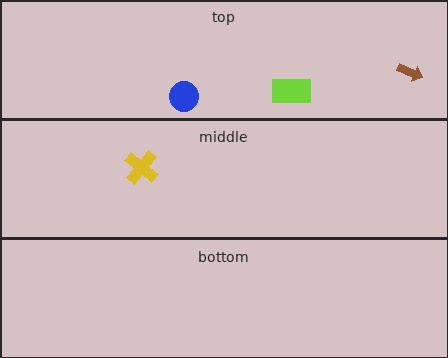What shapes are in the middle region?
The yellow cross.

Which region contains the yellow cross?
The middle region.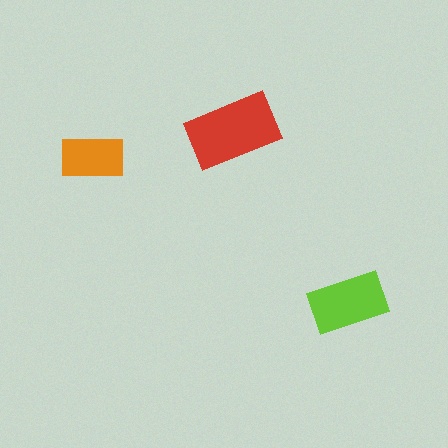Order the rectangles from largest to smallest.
the red one, the lime one, the orange one.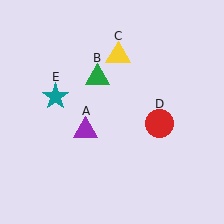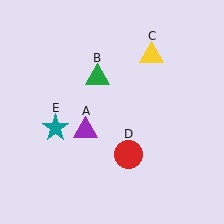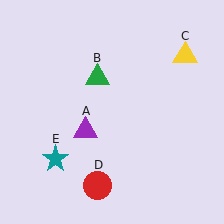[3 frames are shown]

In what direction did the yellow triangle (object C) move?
The yellow triangle (object C) moved right.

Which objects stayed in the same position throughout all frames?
Purple triangle (object A) and green triangle (object B) remained stationary.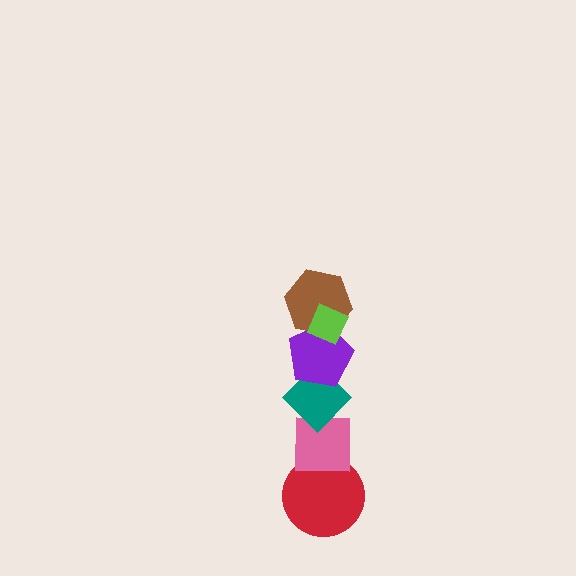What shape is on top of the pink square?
The teal diamond is on top of the pink square.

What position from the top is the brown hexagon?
The brown hexagon is 2nd from the top.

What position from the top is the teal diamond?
The teal diamond is 4th from the top.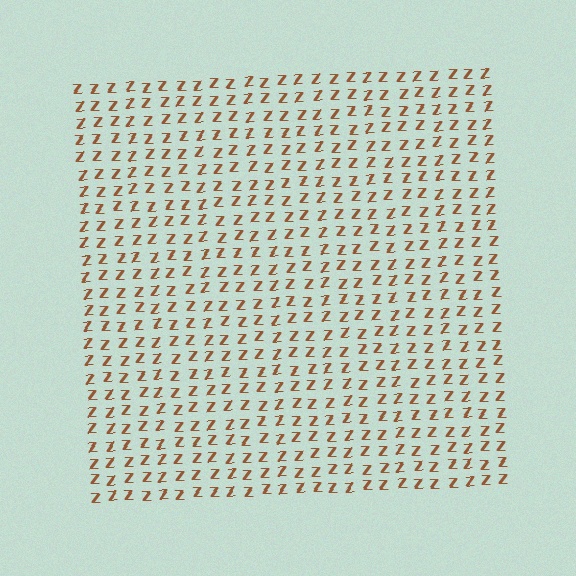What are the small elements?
The small elements are letter Z's.